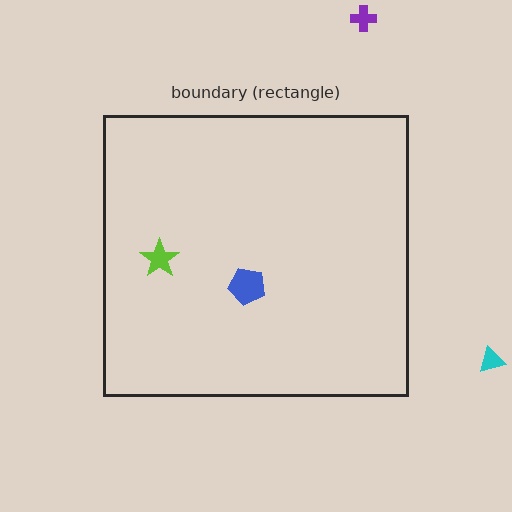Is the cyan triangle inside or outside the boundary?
Outside.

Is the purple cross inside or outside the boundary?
Outside.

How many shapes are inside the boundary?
2 inside, 2 outside.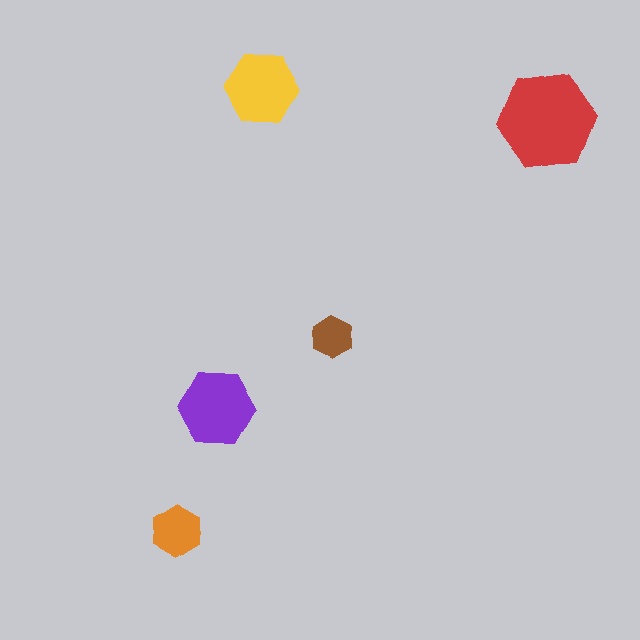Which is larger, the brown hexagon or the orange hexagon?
The orange one.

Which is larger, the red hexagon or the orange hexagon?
The red one.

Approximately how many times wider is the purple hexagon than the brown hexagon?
About 2 times wider.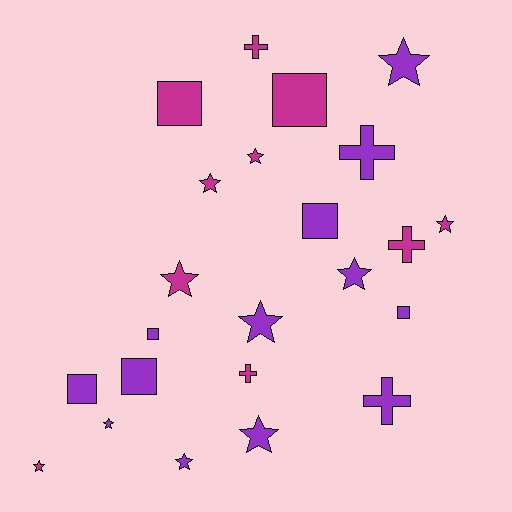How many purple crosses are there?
There are 2 purple crosses.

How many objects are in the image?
There are 23 objects.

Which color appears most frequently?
Purple, with 13 objects.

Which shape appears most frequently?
Star, with 11 objects.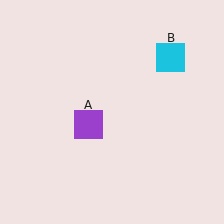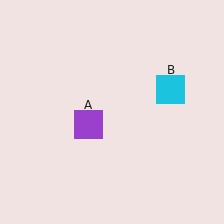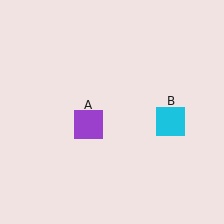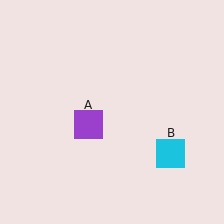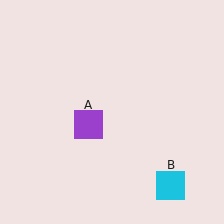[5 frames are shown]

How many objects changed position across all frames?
1 object changed position: cyan square (object B).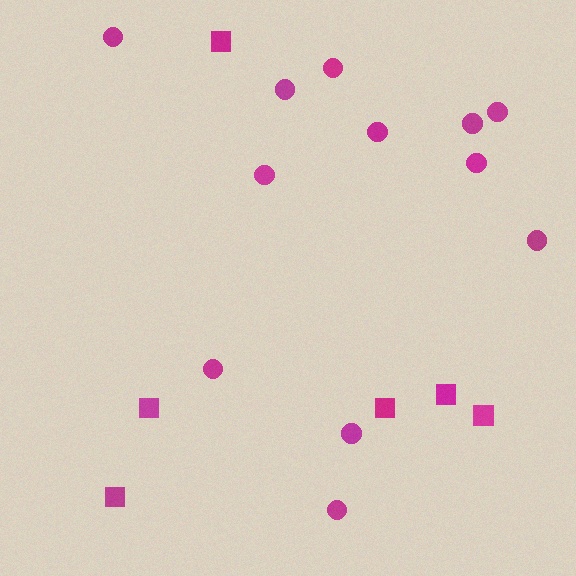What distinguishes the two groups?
There are 2 groups: one group of squares (6) and one group of circles (12).